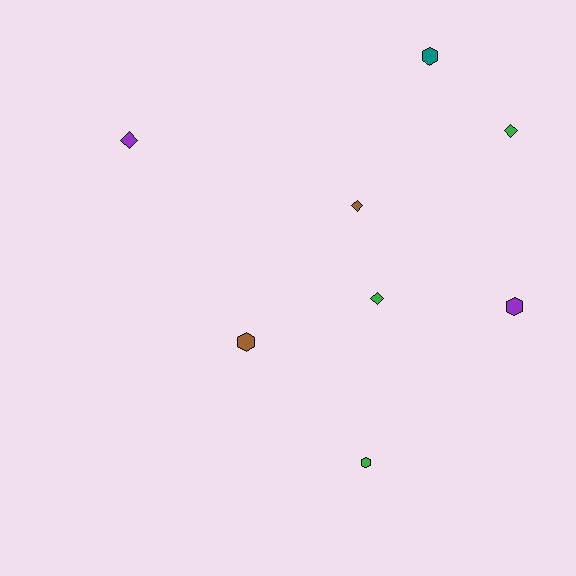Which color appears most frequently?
Green, with 3 objects.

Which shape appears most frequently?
Diamond, with 4 objects.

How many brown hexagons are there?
There is 1 brown hexagon.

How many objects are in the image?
There are 8 objects.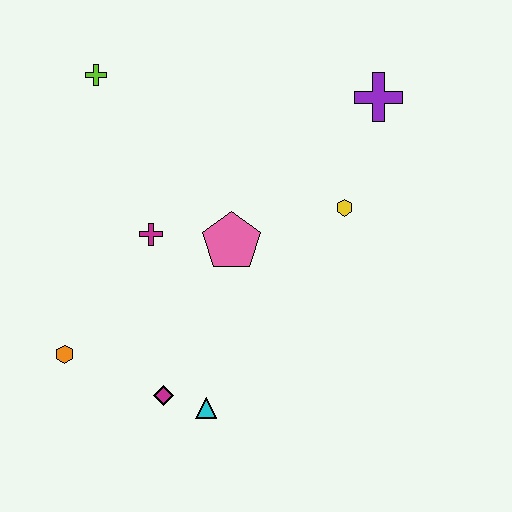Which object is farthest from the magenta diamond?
The purple cross is farthest from the magenta diamond.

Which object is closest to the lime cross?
The magenta cross is closest to the lime cross.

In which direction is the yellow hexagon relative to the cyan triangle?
The yellow hexagon is above the cyan triangle.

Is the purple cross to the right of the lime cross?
Yes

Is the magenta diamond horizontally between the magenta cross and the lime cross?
No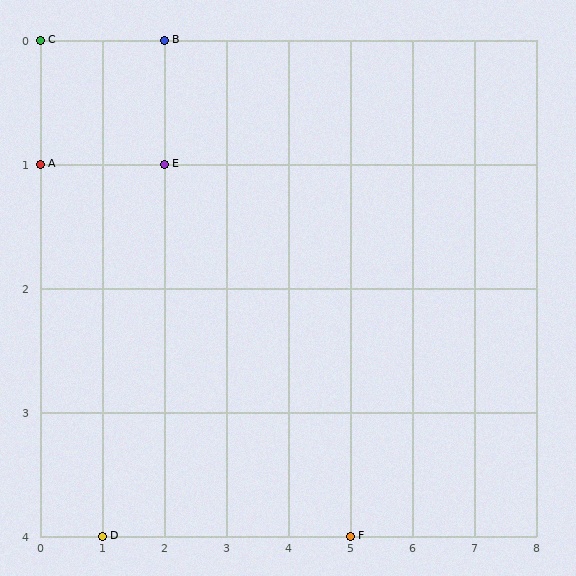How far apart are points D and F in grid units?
Points D and F are 4 columns apart.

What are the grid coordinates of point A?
Point A is at grid coordinates (0, 1).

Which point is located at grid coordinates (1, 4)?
Point D is at (1, 4).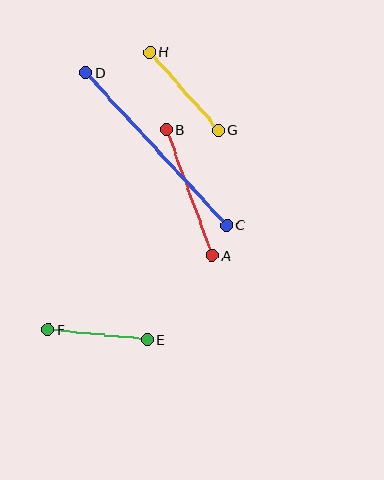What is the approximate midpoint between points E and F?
The midpoint is at approximately (98, 334) pixels.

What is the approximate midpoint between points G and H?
The midpoint is at approximately (184, 91) pixels.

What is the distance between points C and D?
The distance is approximately 208 pixels.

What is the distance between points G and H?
The distance is approximately 104 pixels.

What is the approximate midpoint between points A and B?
The midpoint is at approximately (189, 192) pixels.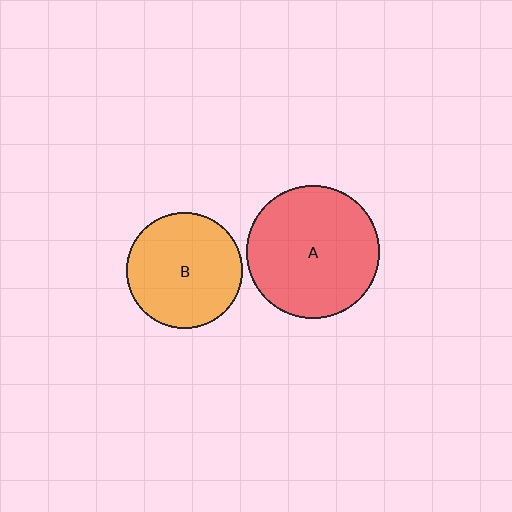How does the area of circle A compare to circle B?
Approximately 1.3 times.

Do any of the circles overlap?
No, none of the circles overlap.